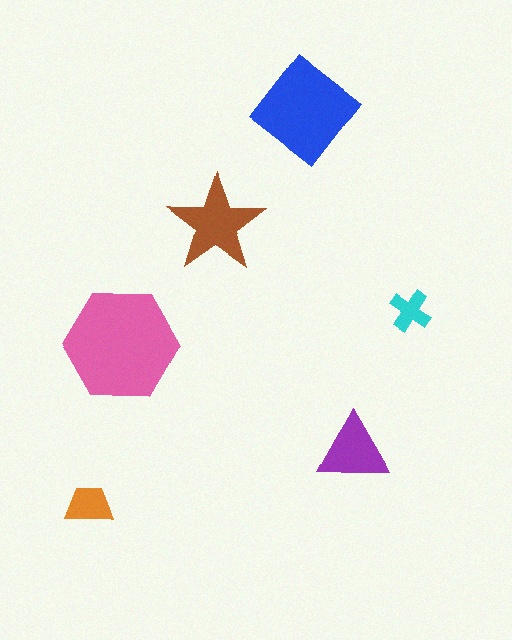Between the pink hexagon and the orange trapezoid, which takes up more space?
The pink hexagon.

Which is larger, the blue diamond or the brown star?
The blue diamond.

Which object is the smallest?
The cyan cross.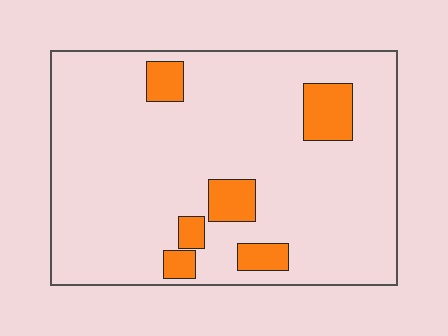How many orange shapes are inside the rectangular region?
6.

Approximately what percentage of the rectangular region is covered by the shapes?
Approximately 10%.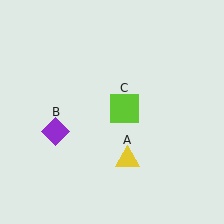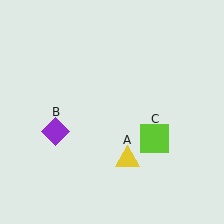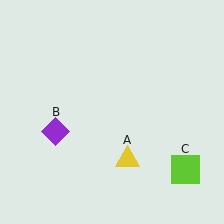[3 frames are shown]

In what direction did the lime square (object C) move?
The lime square (object C) moved down and to the right.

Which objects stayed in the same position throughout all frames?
Yellow triangle (object A) and purple diamond (object B) remained stationary.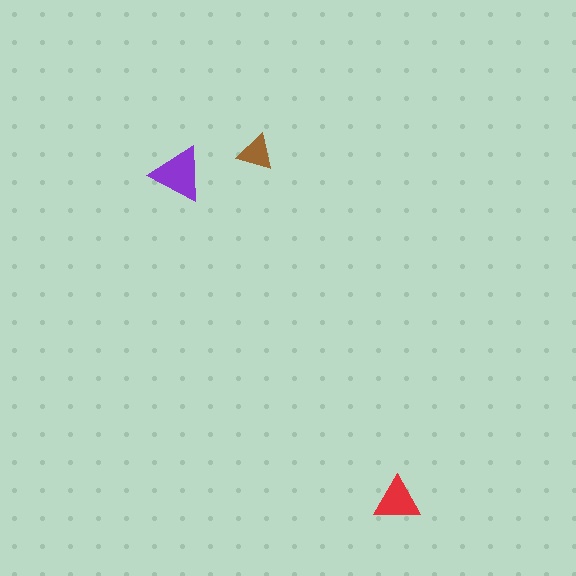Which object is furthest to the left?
The purple triangle is leftmost.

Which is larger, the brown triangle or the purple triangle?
The purple one.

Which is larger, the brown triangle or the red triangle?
The red one.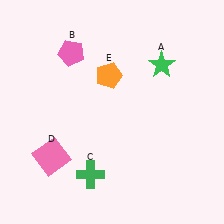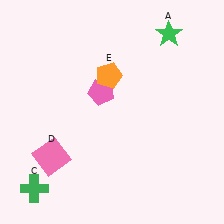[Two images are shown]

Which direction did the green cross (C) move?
The green cross (C) moved left.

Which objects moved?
The objects that moved are: the green star (A), the pink pentagon (B), the green cross (C).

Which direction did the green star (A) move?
The green star (A) moved up.